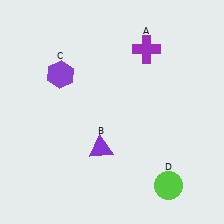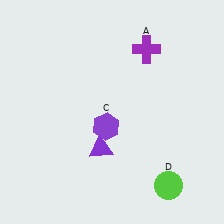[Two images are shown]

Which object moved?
The purple hexagon (C) moved down.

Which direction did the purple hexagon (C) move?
The purple hexagon (C) moved down.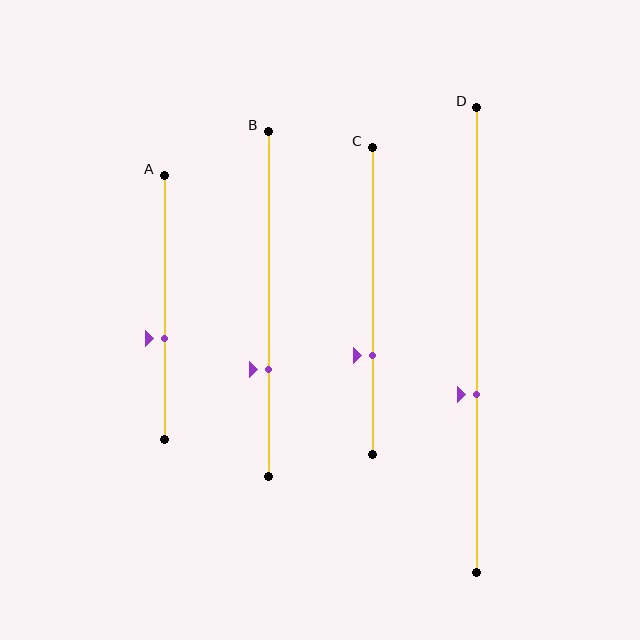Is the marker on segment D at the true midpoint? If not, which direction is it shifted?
No, the marker on segment D is shifted downward by about 12% of the segment length.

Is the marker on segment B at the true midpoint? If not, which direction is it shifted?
No, the marker on segment B is shifted downward by about 19% of the segment length.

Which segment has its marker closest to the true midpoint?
Segment D has its marker closest to the true midpoint.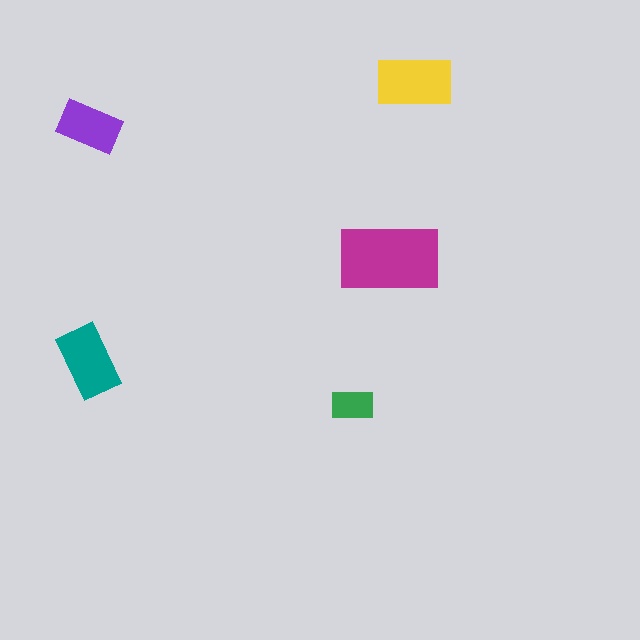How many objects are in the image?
There are 5 objects in the image.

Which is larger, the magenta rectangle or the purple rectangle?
The magenta one.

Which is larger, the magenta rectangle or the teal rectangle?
The magenta one.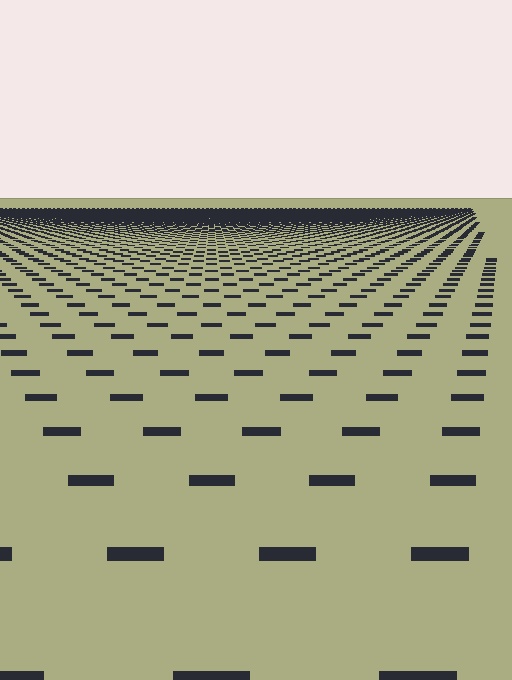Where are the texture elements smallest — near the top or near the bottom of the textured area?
Near the top.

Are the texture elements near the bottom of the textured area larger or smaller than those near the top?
Larger. Near the bottom, elements are closer to the viewer and appear at a bigger on-screen size.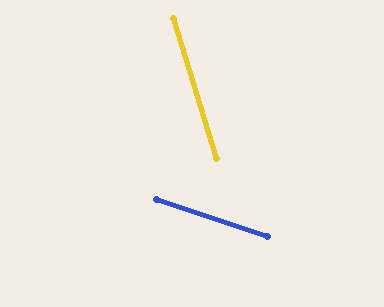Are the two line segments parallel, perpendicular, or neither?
Neither parallel nor perpendicular — they differ by about 55°.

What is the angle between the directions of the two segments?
Approximately 55 degrees.